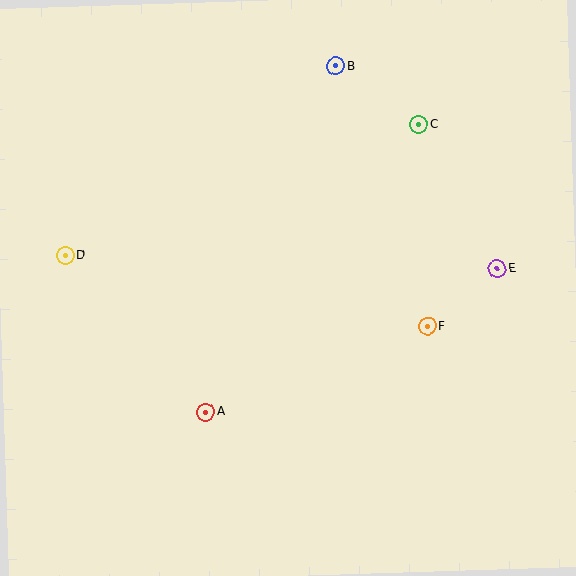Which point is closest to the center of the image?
Point F at (427, 326) is closest to the center.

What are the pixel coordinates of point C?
Point C is at (419, 125).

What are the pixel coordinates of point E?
Point E is at (497, 269).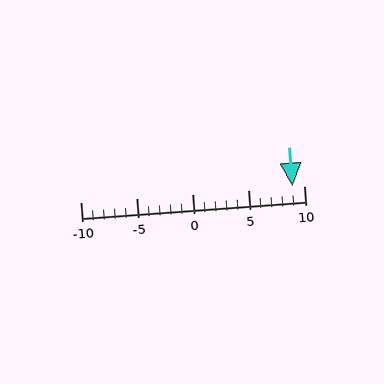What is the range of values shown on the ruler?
The ruler shows values from -10 to 10.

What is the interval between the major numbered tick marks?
The major tick marks are spaced 5 units apart.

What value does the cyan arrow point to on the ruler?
The cyan arrow points to approximately 9.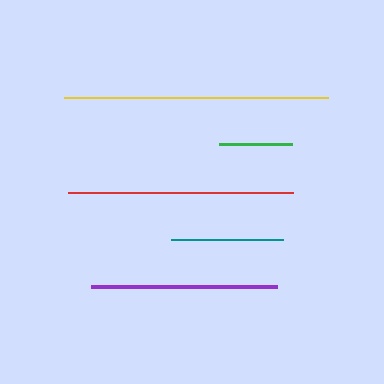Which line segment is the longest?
The yellow line is the longest at approximately 263 pixels.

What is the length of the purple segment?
The purple segment is approximately 186 pixels long.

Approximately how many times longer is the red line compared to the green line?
The red line is approximately 3.1 times the length of the green line.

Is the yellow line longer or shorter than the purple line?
The yellow line is longer than the purple line.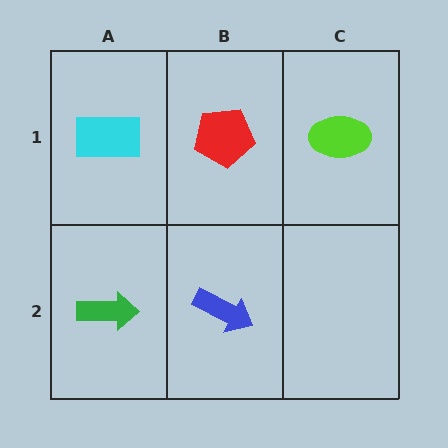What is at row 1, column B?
A red pentagon.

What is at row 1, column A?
A cyan rectangle.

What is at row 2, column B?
A blue arrow.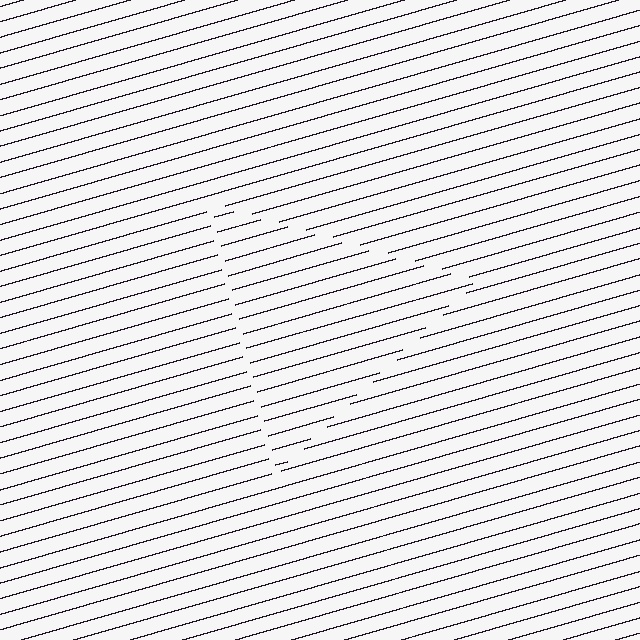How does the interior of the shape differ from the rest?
The interior of the shape contains the same grating, shifted by half a period — the contour is defined by the phase discontinuity where line-ends from the inner and outer gratings abut.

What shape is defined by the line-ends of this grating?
An illusory triangle. The interior of the shape contains the same grating, shifted by half a period — the contour is defined by the phase discontinuity where line-ends from the inner and outer gratings abut.